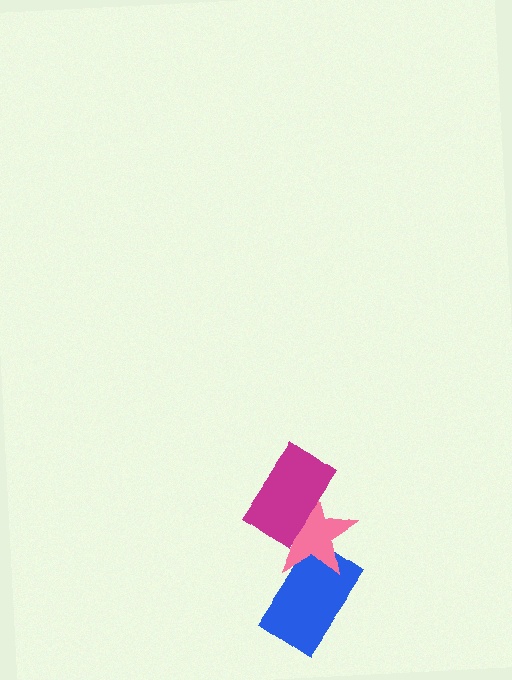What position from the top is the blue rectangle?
The blue rectangle is 3rd from the top.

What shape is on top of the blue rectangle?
The pink star is on top of the blue rectangle.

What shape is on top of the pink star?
The magenta rectangle is on top of the pink star.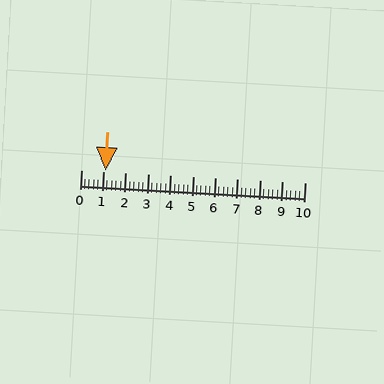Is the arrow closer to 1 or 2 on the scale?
The arrow is closer to 1.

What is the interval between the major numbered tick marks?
The major tick marks are spaced 1 units apart.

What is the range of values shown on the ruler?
The ruler shows values from 0 to 10.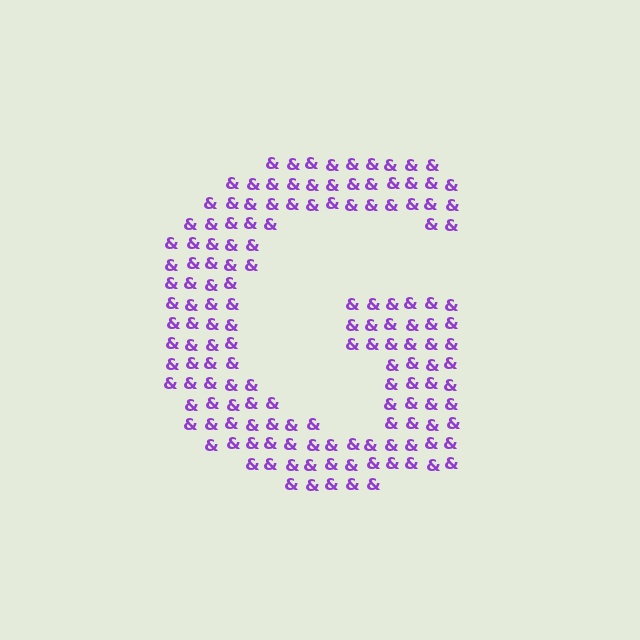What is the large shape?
The large shape is the letter G.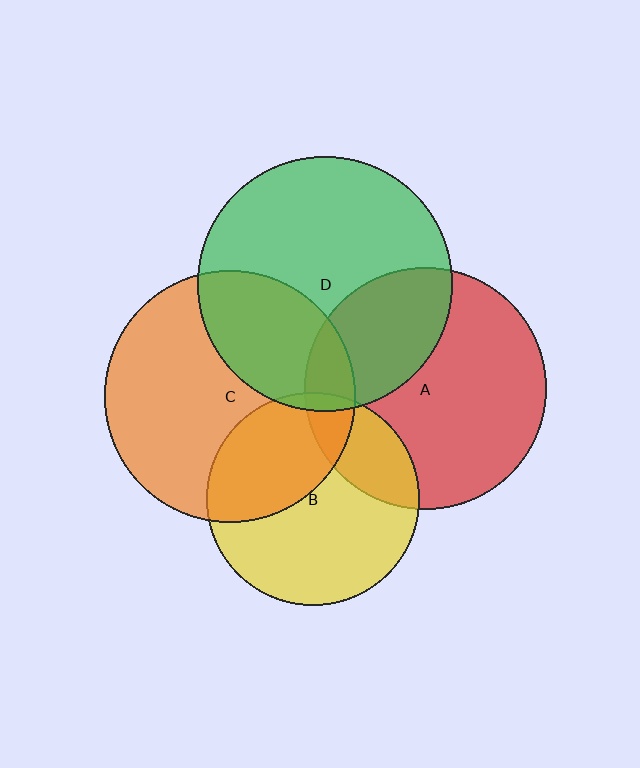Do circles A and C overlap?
Yes.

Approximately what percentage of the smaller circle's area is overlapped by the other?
Approximately 10%.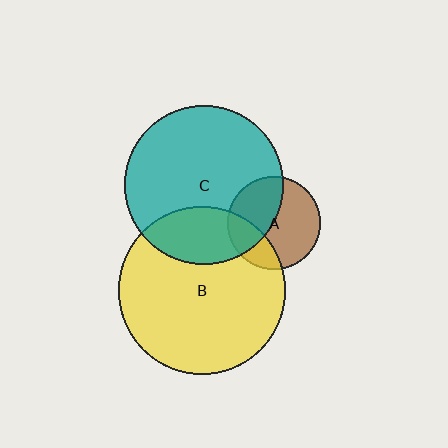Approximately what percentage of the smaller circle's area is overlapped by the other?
Approximately 45%.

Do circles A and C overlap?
Yes.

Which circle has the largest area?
Circle B (yellow).